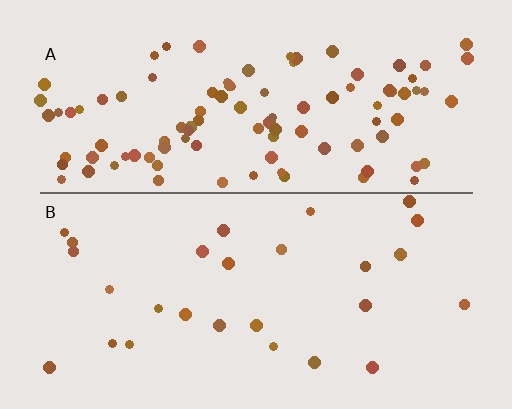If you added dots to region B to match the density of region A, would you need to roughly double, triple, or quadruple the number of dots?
Approximately quadruple.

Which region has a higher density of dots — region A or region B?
A (the top).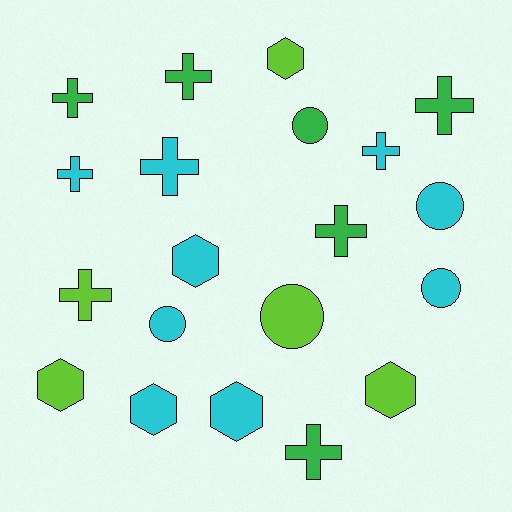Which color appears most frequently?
Cyan, with 9 objects.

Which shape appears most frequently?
Cross, with 9 objects.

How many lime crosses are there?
There is 1 lime cross.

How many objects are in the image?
There are 20 objects.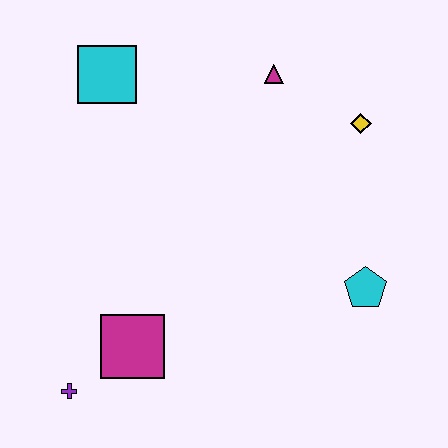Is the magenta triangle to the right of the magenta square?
Yes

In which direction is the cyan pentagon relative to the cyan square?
The cyan pentagon is to the right of the cyan square.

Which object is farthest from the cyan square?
The cyan pentagon is farthest from the cyan square.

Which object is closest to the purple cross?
The magenta square is closest to the purple cross.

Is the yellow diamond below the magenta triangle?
Yes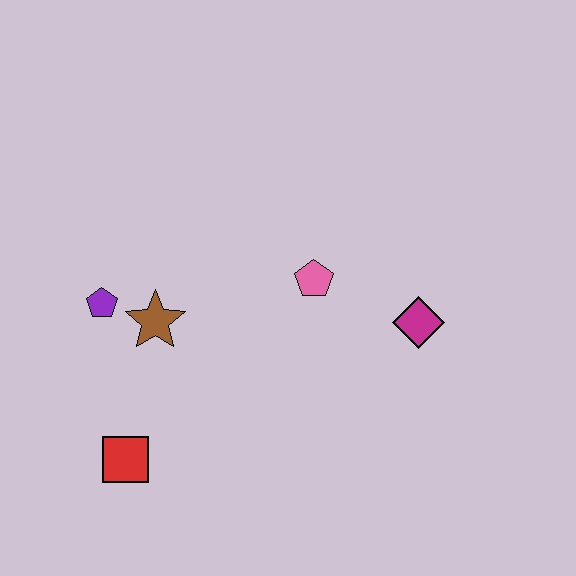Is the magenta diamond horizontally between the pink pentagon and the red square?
No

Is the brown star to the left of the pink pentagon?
Yes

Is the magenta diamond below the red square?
No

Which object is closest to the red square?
The brown star is closest to the red square.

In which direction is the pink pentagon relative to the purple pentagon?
The pink pentagon is to the right of the purple pentagon.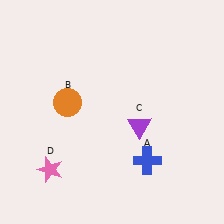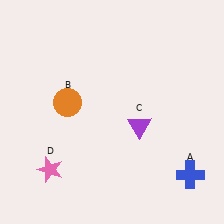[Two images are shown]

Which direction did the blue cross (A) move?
The blue cross (A) moved right.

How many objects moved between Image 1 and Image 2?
1 object moved between the two images.